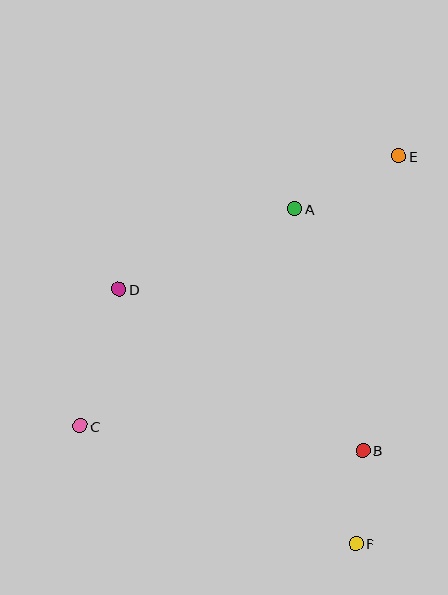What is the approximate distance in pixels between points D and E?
The distance between D and E is approximately 310 pixels.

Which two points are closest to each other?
Points B and F are closest to each other.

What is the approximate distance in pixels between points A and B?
The distance between A and B is approximately 251 pixels.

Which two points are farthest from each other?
Points C and E are farthest from each other.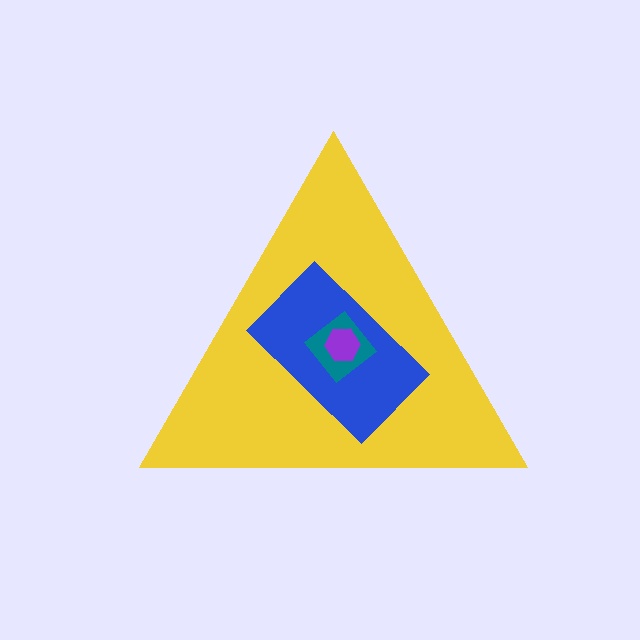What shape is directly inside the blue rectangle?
The teal diamond.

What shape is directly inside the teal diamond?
The purple hexagon.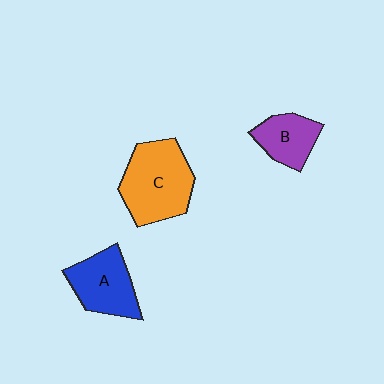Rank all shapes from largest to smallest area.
From largest to smallest: C (orange), A (blue), B (purple).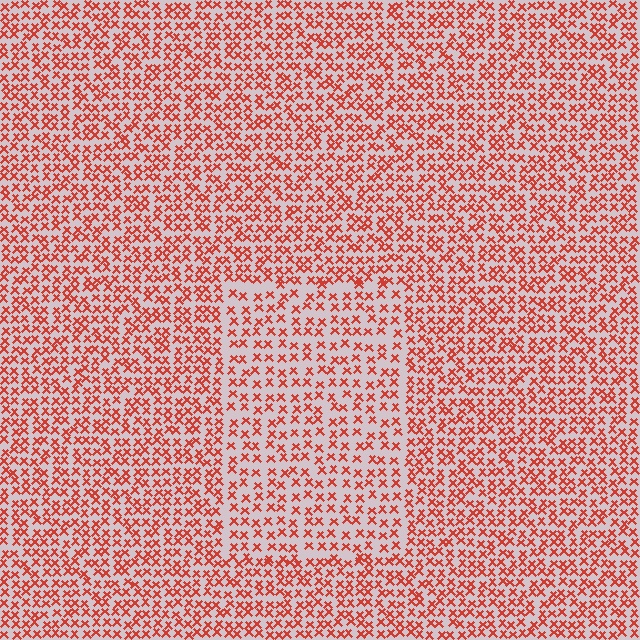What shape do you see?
I see a rectangle.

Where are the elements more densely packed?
The elements are more densely packed outside the rectangle boundary.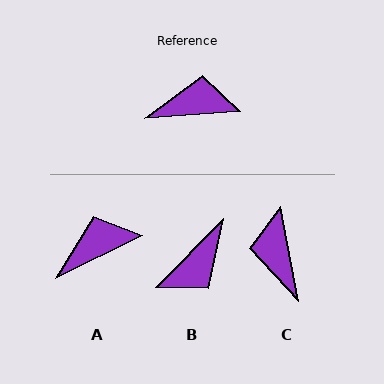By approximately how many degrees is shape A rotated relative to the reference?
Approximately 22 degrees counter-clockwise.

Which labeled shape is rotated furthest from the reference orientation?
B, about 139 degrees away.